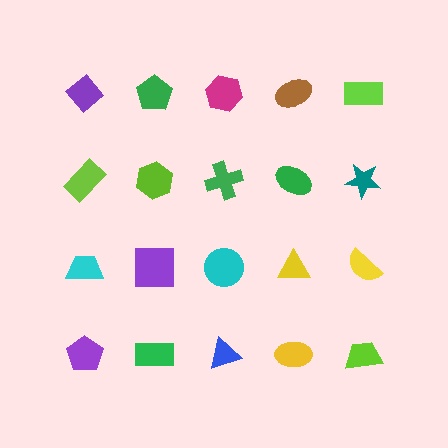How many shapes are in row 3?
5 shapes.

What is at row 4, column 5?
A lime trapezoid.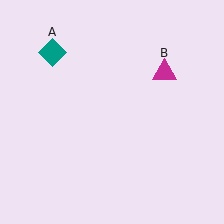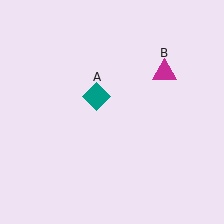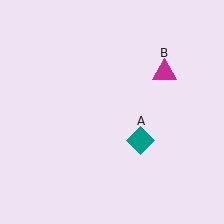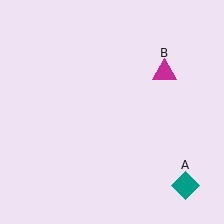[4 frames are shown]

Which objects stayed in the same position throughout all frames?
Magenta triangle (object B) remained stationary.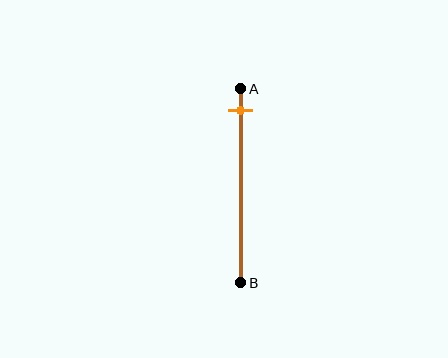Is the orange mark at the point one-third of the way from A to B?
No, the mark is at about 10% from A, not at the 33% one-third point.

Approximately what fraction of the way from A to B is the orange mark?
The orange mark is approximately 10% of the way from A to B.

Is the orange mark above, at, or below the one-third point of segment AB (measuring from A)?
The orange mark is above the one-third point of segment AB.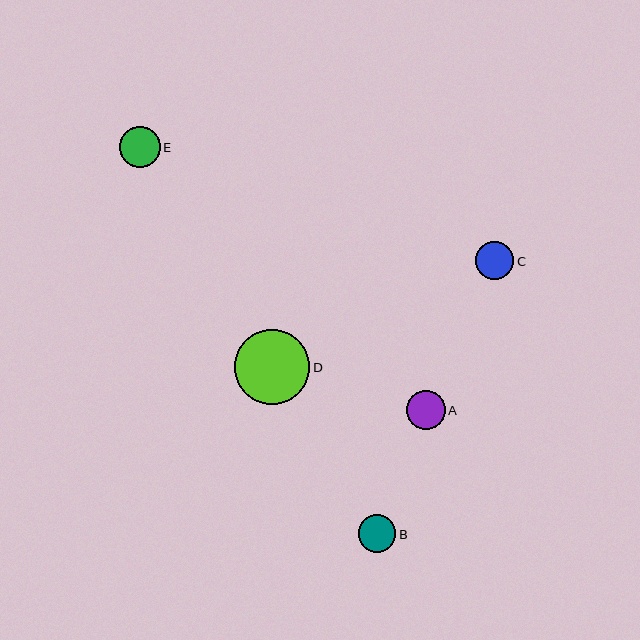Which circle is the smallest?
Circle B is the smallest with a size of approximately 37 pixels.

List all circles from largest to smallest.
From largest to smallest: D, E, A, C, B.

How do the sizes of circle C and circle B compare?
Circle C and circle B are approximately the same size.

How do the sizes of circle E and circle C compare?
Circle E and circle C are approximately the same size.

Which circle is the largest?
Circle D is the largest with a size of approximately 75 pixels.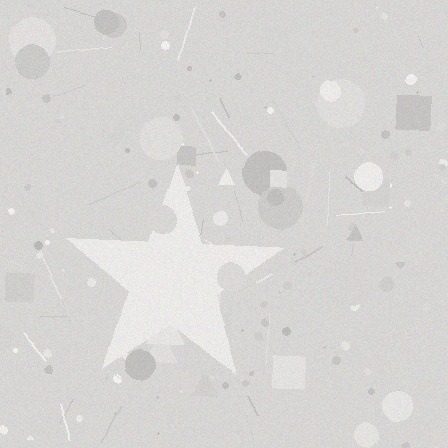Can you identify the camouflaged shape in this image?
The camouflaged shape is a star.